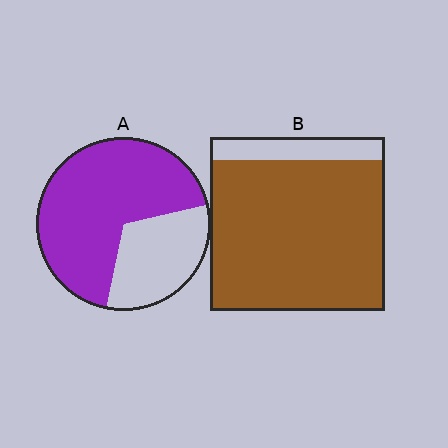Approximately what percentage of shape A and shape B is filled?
A is approximately 70% and B is approximately 85%.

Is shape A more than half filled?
Yes.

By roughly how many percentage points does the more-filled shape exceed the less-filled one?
By roughly 20 percentage points (B over A).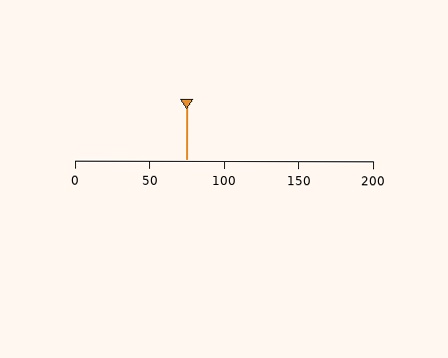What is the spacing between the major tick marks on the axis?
The major ticks are spaced 50 apart.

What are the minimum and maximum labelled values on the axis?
The axis runs from 0 to 200.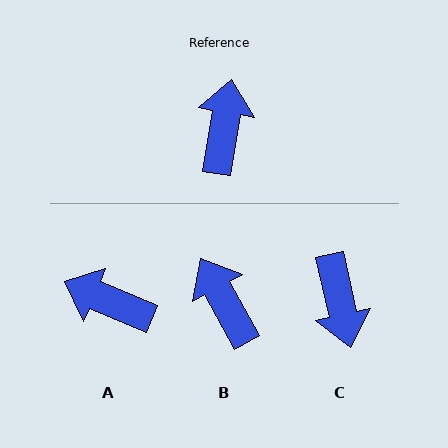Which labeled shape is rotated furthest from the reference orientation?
C, about 158 degrees away.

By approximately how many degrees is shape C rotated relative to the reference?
Approximately 158 degrees clockwise.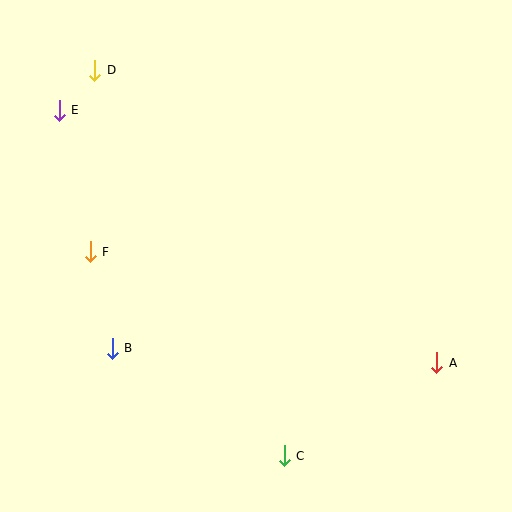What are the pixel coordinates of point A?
Point A is at (437, 363).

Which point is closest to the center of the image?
Point F at (90, 252) is closest to the center.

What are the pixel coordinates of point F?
Point F is at (90, 252).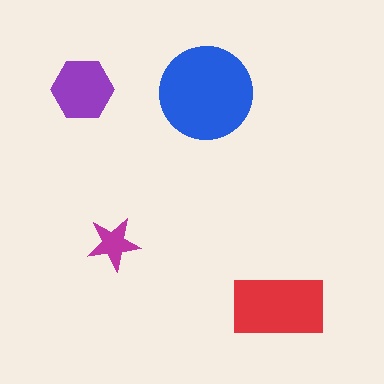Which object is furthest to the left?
The purple hexagon is leftmost.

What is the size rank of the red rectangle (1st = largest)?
2nd.